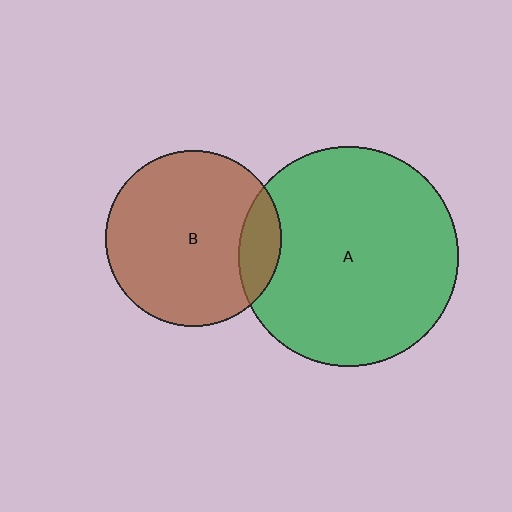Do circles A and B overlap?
Yes.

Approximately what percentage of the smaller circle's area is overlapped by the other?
Approximately 15%.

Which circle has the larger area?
Circle A (green).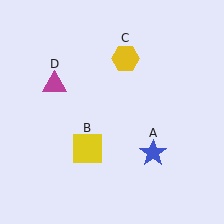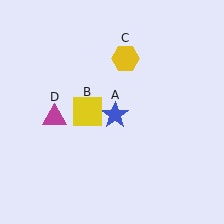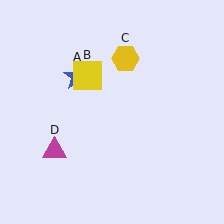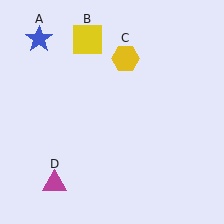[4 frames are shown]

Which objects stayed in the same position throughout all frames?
Yellow hexagon (object C) remained stationary.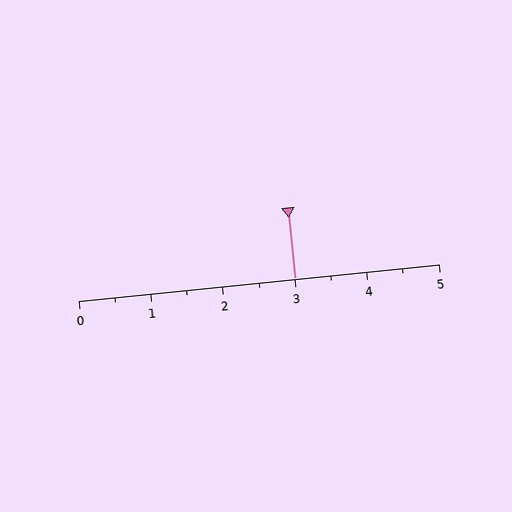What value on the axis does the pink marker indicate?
The marker indicates approximately 3.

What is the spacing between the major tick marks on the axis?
The major ticks are spaced 1 apart.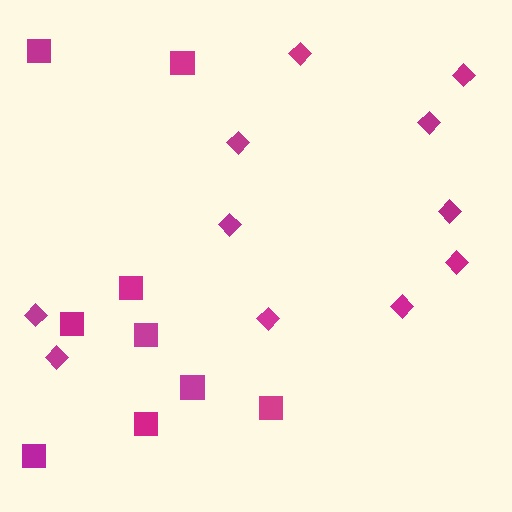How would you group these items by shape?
There are 2 groups: one group of diamonds (11) and one group of squares (9).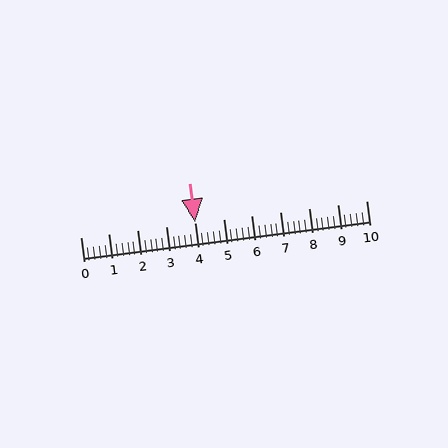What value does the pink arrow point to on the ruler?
The pink arrow points to approximately 4.0.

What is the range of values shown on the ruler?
The ruler shows values from 0 to 10.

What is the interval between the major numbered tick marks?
The major tick marks are spaced 1 units apart.